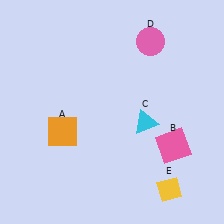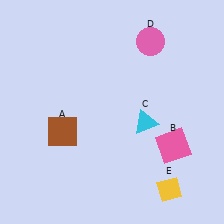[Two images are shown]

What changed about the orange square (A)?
In Image 1, A is orange. In Image 2, it changed to brown.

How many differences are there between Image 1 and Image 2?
There is 1 difference between the two images.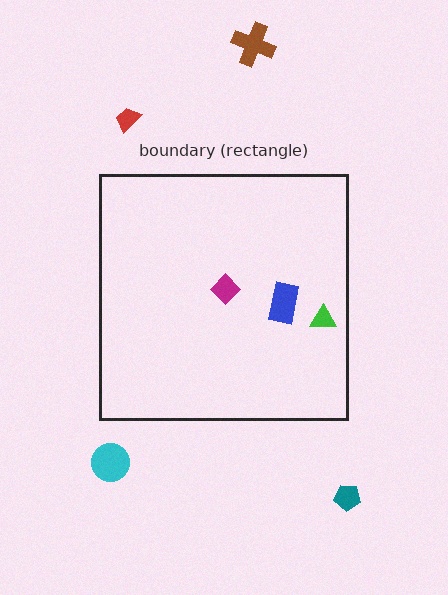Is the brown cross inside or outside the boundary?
Outside.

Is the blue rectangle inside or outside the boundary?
Inside.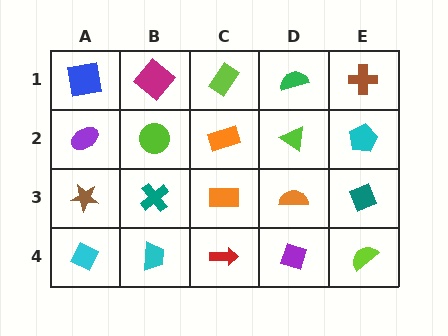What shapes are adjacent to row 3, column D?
A lime triangle (row 2, column D), a purple diamond (row 4, column D), an orange rectangle (row 3, column C), a teal diamond (row 3, column E).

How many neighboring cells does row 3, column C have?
4.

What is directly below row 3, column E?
A lime semicircle.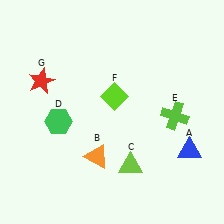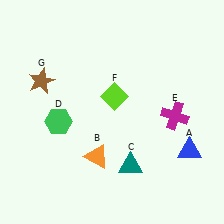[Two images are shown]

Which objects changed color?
C changed from lime to teal. E changed from lime to magenta. G changed from red to brown.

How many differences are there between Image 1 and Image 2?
There are 3 differences between the two images.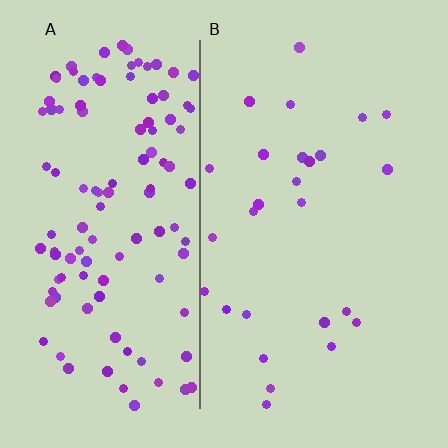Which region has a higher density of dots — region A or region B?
A (the left).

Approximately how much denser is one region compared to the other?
Approximately 4.4× — region A over region B.